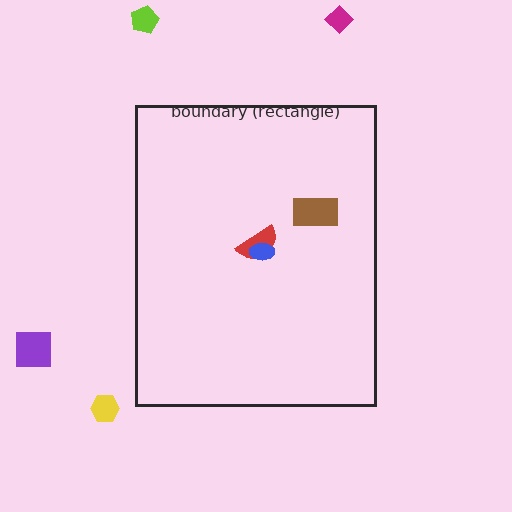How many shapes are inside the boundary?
3 inside, 4 outside.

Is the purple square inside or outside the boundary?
Outside.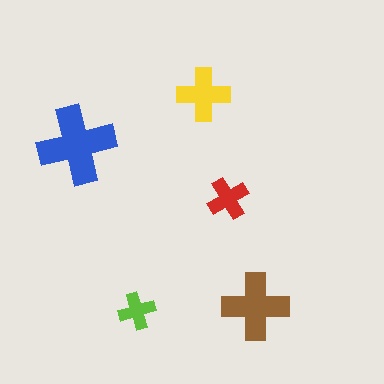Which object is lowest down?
The lime cross is bottommost.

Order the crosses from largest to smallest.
the blue one, the brown one, the yellow one, the red one, the lime one.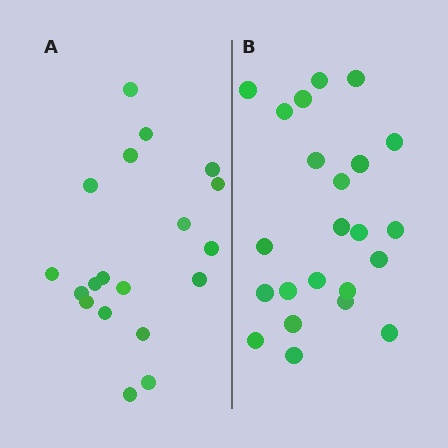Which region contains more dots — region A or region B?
Region B (the right region) has more dots.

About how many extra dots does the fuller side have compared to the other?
Region B has about 4 more dots than region A.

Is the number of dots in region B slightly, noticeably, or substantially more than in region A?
Region B has only slightly more — the two regions are fairly close. The ratio is roughly 1.2 to 1.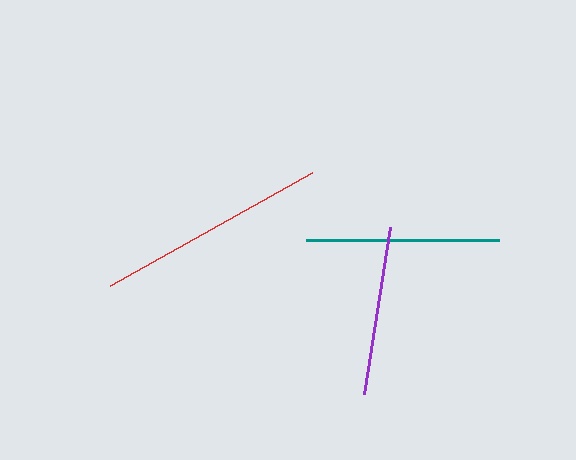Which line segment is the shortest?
The purple line is the shortest at approximately 169 pixels.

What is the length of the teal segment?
The teal segment is approximately 193 pixels long.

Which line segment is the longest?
The red line is the longest at approximately 231 pixels.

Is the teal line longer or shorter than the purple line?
The teal line is longer than the purple line.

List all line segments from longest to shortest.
From longest to shortest: red, teal, purple.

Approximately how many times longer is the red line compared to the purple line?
The red line is approximately 1.4 times the length of the purple line.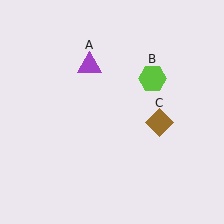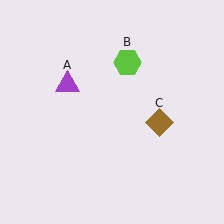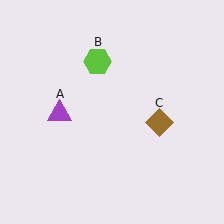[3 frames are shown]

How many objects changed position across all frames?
2 objects changed position: purple triangle (object A), lime hexagon (object B).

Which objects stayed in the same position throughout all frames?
Brown diamond (object C) remained stationary.